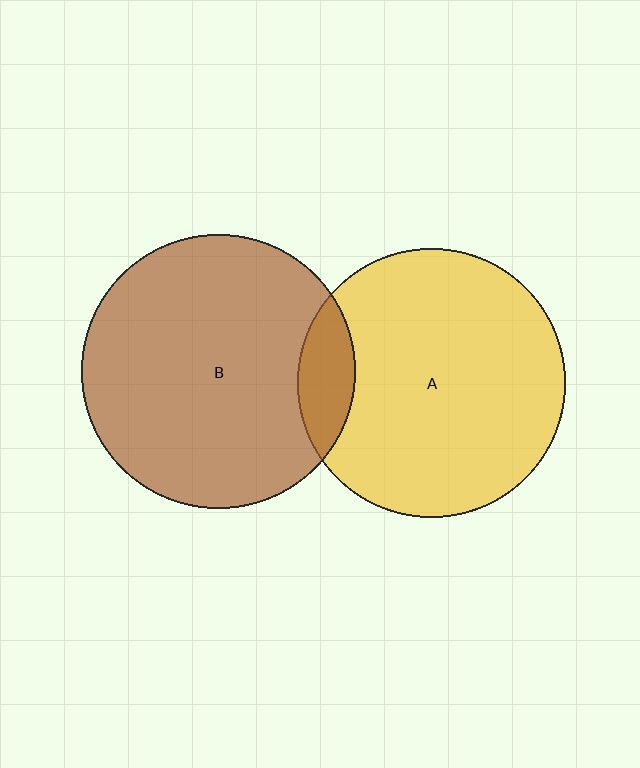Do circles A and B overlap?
Yes.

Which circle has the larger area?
Circle B (brown).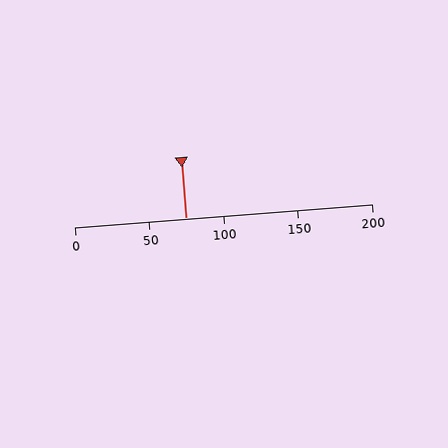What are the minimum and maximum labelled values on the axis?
The axis runs from 0 to 200.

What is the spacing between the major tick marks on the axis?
The major ticks are spaced 50 apart.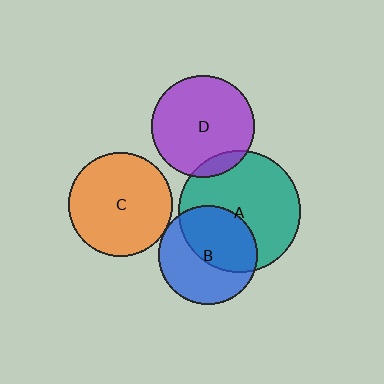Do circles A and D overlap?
Yes.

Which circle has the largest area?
Circle A (teal).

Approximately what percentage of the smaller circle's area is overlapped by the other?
Approximately 10%.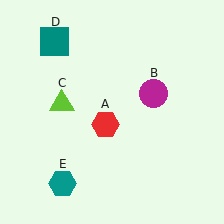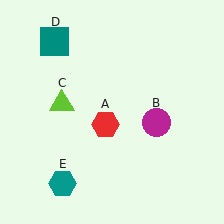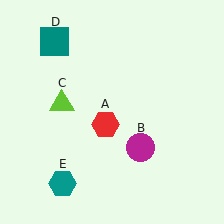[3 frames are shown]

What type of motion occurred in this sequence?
The magenta circle (object B) rotated clockwise around the center of the scene.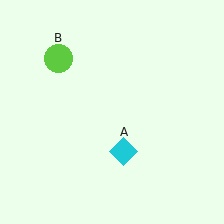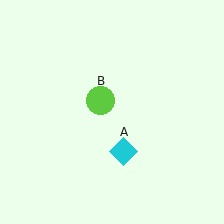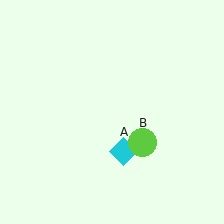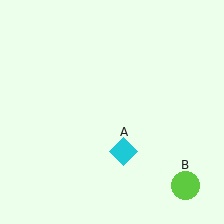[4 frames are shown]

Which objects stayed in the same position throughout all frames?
Cyan diamond (object A) remained stationary.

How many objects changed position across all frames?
1 object changed position: lime circle (object B).